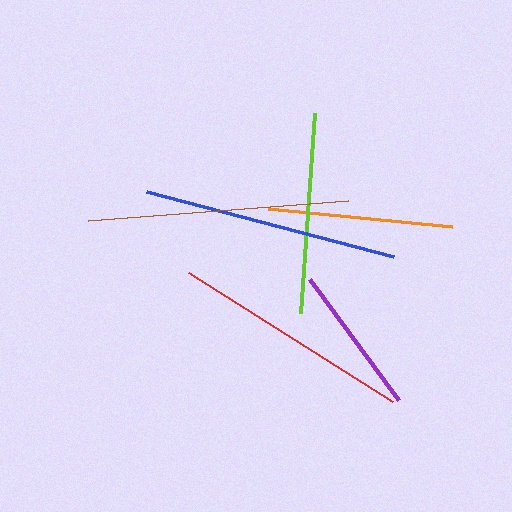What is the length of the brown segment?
The brown segment is approximately 261 pixels long.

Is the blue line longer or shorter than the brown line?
The brown line is longer than the blue line.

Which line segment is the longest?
The brown line is the longest at approximately 261 pixels.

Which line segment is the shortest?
The purple line is the shortest at approximately 150 pixels.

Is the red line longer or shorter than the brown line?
The brown line is longer than the red line.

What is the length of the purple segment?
The purple segment is approximately 150 pixels long.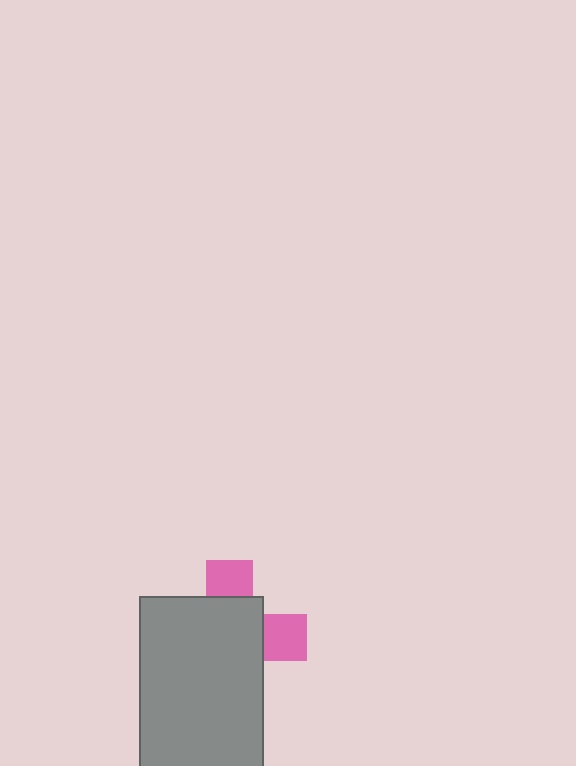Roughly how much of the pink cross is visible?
A small part of it is visible (roughly 30%).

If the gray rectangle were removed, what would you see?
You would see the complete pink cross.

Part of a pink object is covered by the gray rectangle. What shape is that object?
It is a cross.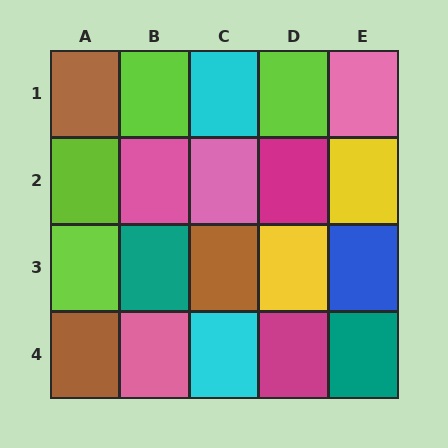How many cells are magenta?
2 cells are magenta.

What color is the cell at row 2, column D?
Magenta.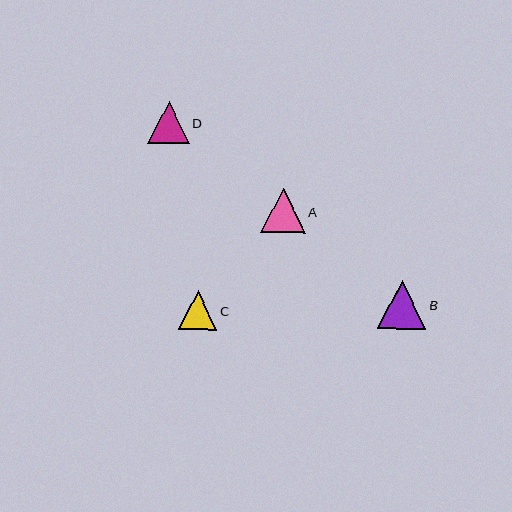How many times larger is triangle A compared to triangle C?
Triangle A is approximately 1.2 times the size of triangle C.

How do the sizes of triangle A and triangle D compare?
Triangle A and triangle D are approximately the same size.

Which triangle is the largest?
Triangle B is the largest with a size of approximately 49 pixels.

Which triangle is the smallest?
Triangle C is the smallest with a size of approximately 38 pixels.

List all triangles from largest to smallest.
From largest to smallest: B, A, D, C.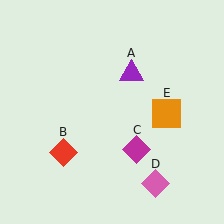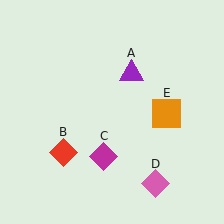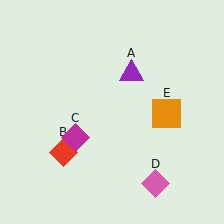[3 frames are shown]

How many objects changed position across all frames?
1 object changed position: magenta diamond (object C).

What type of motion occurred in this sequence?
The magenta diamond (object C) rotated clockwise around the center of the scene.